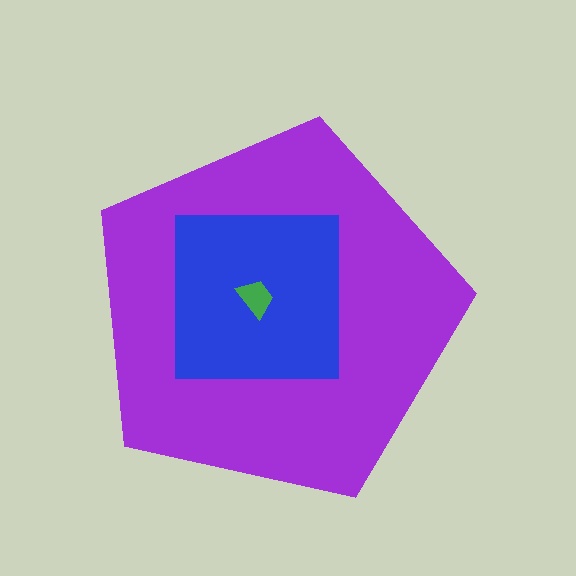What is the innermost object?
The green trapezoid.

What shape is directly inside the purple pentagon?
The blue square.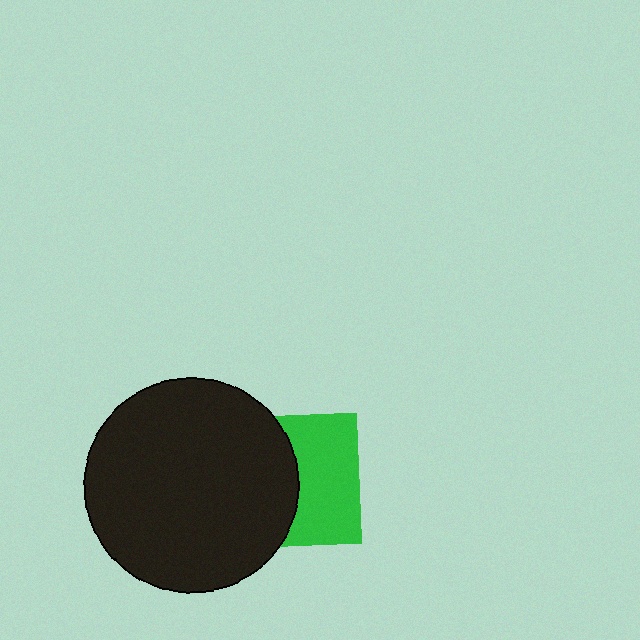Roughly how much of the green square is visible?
About half of it is visible (roughly 52%).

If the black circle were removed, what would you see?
You would see the complete green square.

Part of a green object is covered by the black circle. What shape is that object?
It is a square.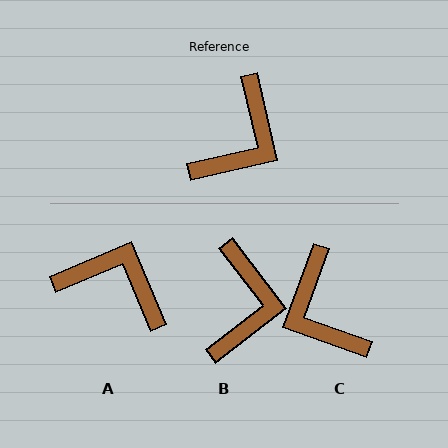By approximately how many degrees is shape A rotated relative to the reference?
Approximately 100 degrees counter-clockwise.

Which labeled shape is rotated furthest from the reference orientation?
C, about 123 degrees away.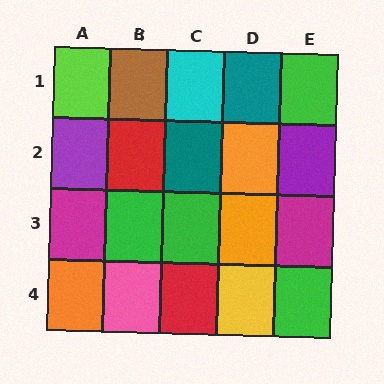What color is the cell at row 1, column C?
Cyan.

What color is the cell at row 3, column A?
Magenta.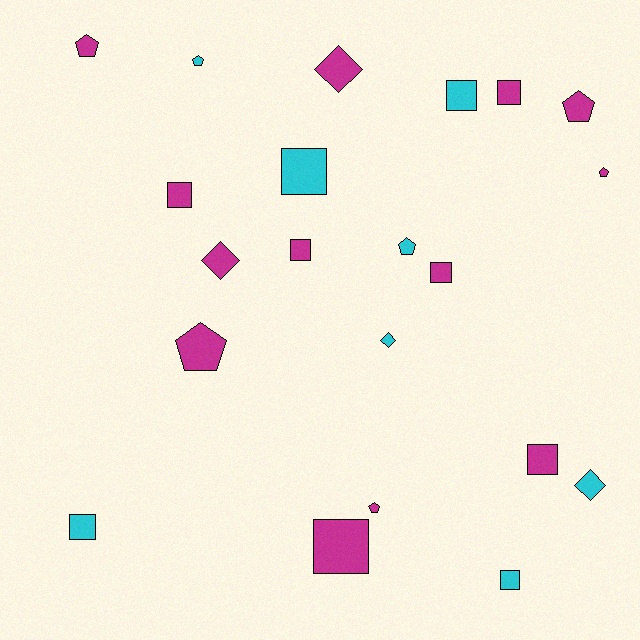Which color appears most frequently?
Magenta, with 13 objects.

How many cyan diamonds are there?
There are 2 cyan diamonds.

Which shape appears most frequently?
Square, with 10 objects.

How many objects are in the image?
There are 21 objects.